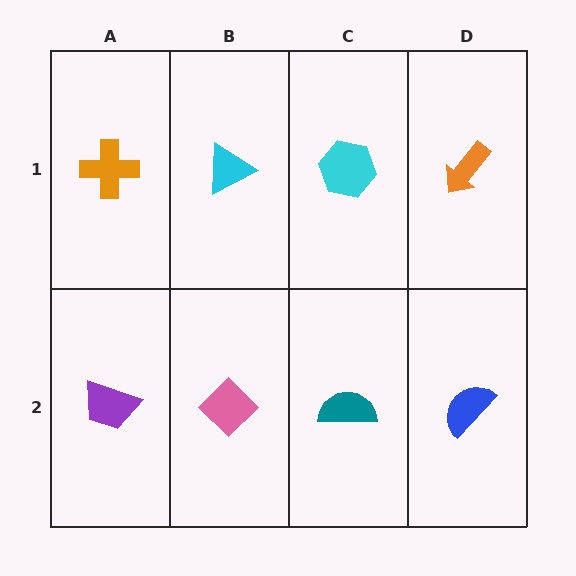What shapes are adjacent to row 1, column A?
A purple trapezoid (row 2, column A), a cyan triangle (row 1, column B).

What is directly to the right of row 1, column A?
A cyan triangle.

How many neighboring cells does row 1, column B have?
3.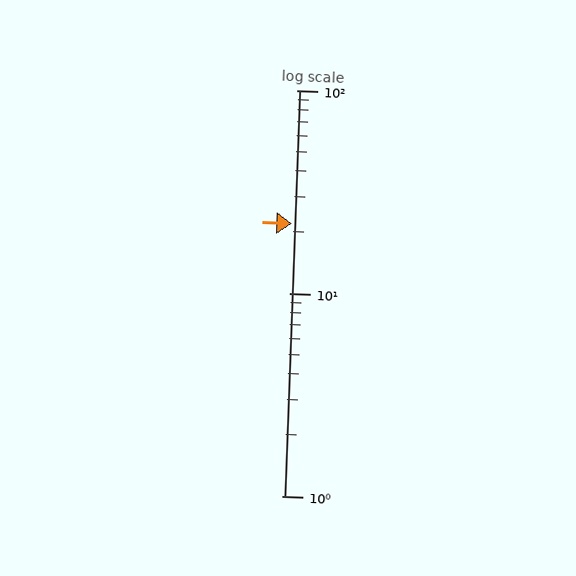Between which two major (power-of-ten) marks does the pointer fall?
The pointer is between 10 and 100.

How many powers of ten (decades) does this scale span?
The scale spans 2 decades, from 1 to 100.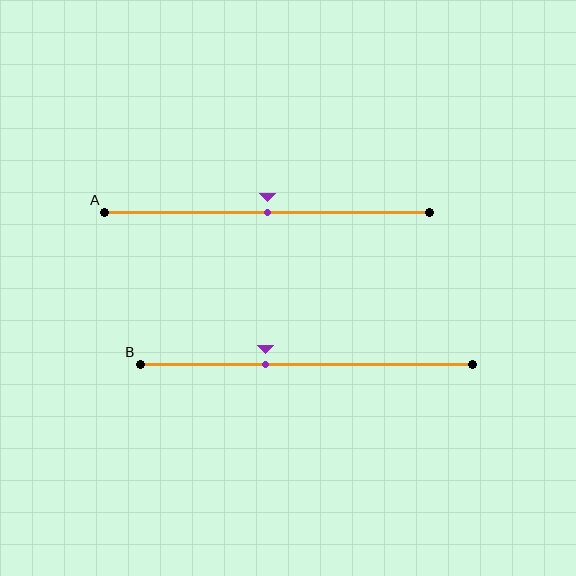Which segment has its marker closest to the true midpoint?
Segment A has its marker closest to the true midpoint.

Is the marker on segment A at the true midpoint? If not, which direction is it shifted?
Yes, the marker on segment A is at the true midpoint.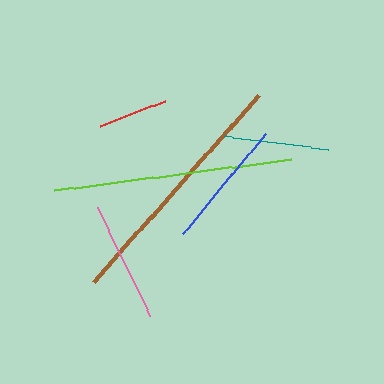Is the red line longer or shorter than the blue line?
The blue line is longer than the red line.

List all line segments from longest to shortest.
From longest to shortest: brown, lime, blue, pink, teal, red.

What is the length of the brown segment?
The brown segment is approximately 250 pixels long.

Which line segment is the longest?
The brown line is the longest at approximately 250 pixels.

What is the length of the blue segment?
The blue segment is approximately 129 pixels long.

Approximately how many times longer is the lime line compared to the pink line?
The lime line is approximately 2.0 times the length of the pink line.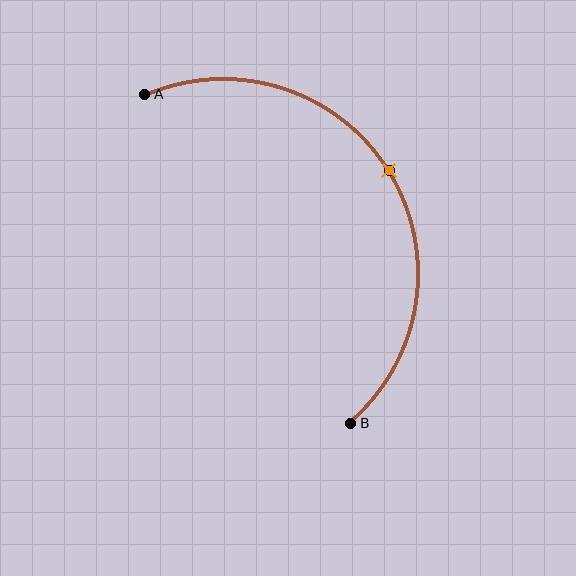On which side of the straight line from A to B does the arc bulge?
The arc bulges to the right of the straight line connecting A and B.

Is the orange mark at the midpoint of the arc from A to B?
Yes. The orange mark lies on the arc at equal arc-length from both A and B — it is the arc midpoint.